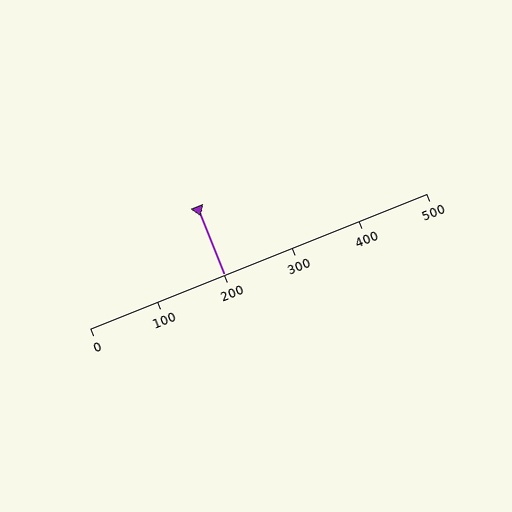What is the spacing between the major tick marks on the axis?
The major ticks are spaced 100 apart.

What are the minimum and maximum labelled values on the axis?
The axis runs from 0 to 500.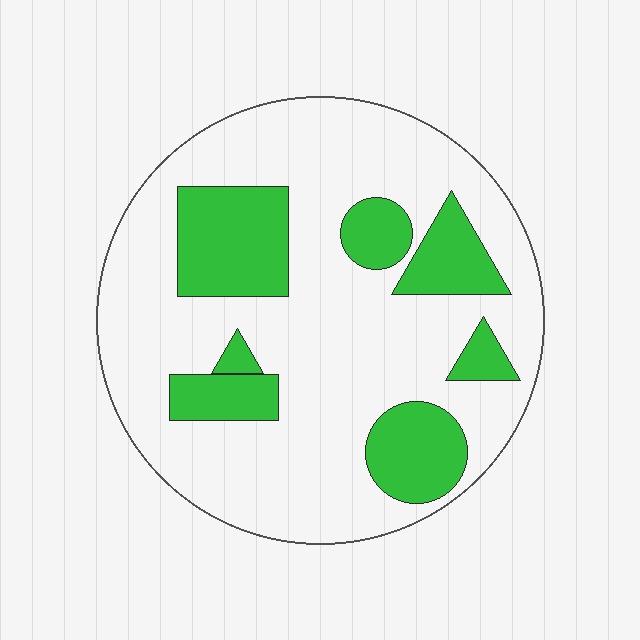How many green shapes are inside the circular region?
7.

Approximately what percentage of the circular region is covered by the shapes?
Approximately 25%.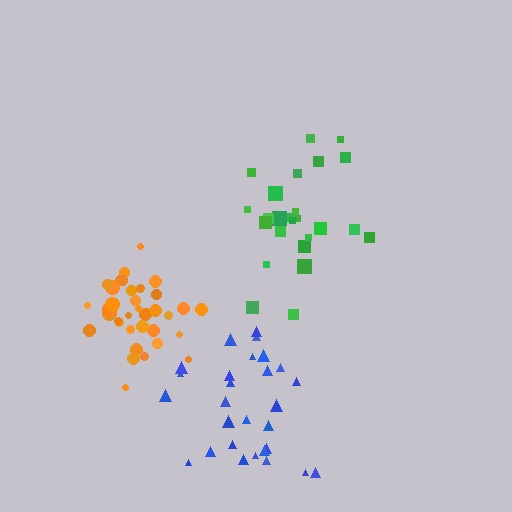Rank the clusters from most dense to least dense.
orange, blue, green.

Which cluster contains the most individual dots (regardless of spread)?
Orange (35).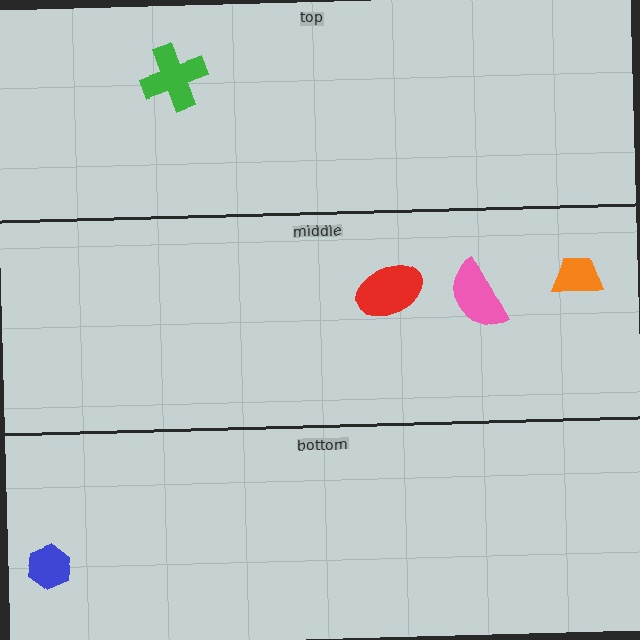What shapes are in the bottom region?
The blue hexagon.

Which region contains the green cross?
The top region.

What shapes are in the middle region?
The orange trapezoid, the pink semicircle, the red ellipse.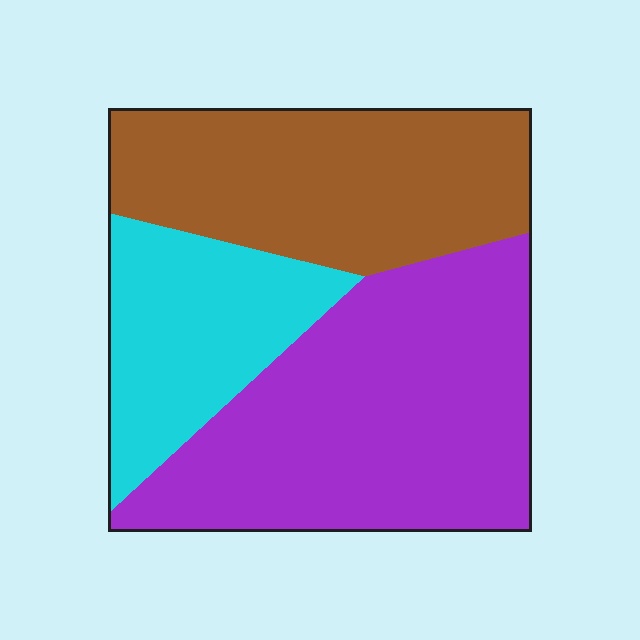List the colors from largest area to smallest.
From largest to smallest: purple, brown, cyan.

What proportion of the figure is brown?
Brown covers roughly 35% of the figure.